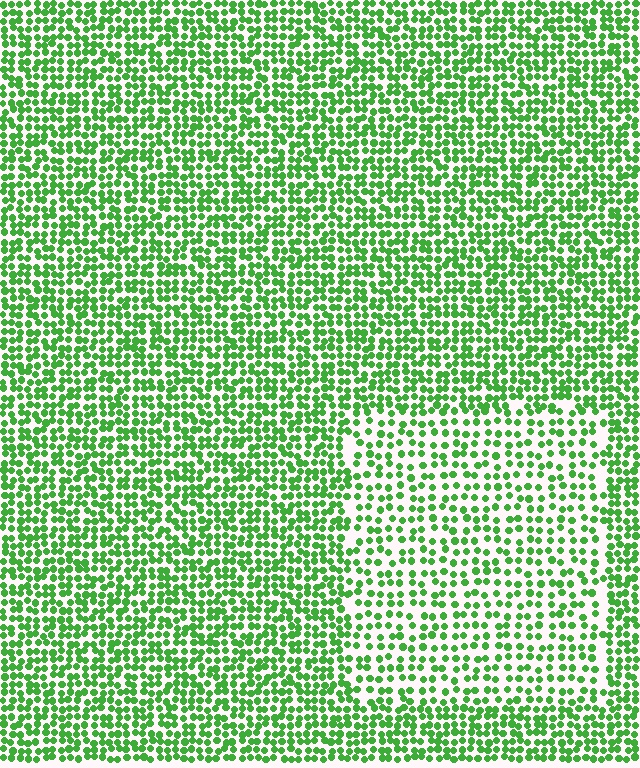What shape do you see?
I see a rectangle.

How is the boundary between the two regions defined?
The boundary is defined by a change in element density (approximately 1.7x ratio). All elements are the same color, size, and shape.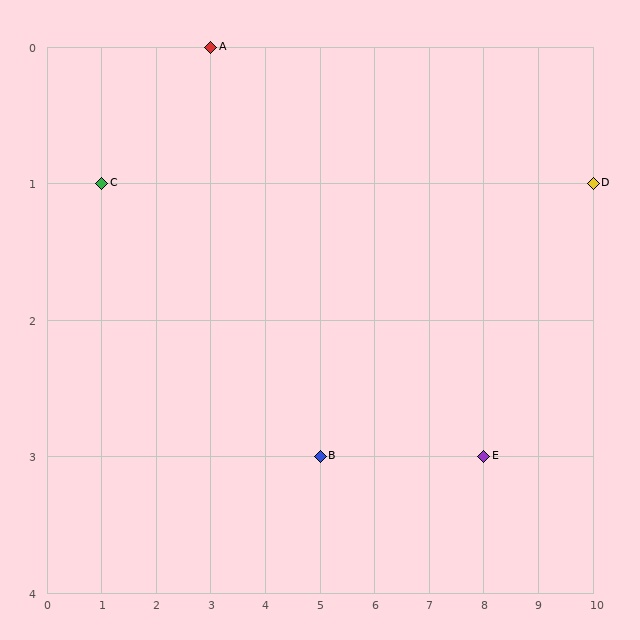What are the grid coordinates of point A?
Point A is at grid coordinates (3, 0).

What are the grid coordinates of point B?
Point B is at grid coordinates (5, 3).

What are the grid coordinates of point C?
Point C is at grid coordinates (1, 1).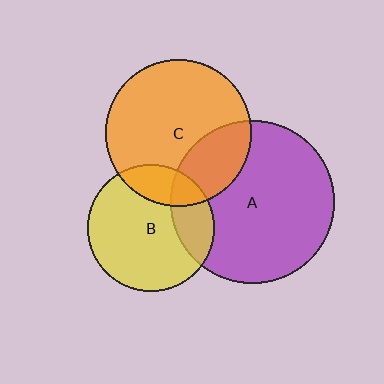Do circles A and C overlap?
Yes.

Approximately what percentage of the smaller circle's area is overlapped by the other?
Approximately 25%.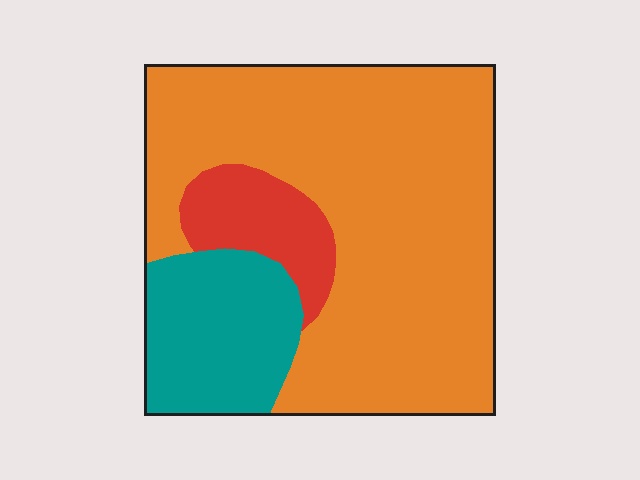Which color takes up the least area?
Red, at roughly 10%.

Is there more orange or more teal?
Orange.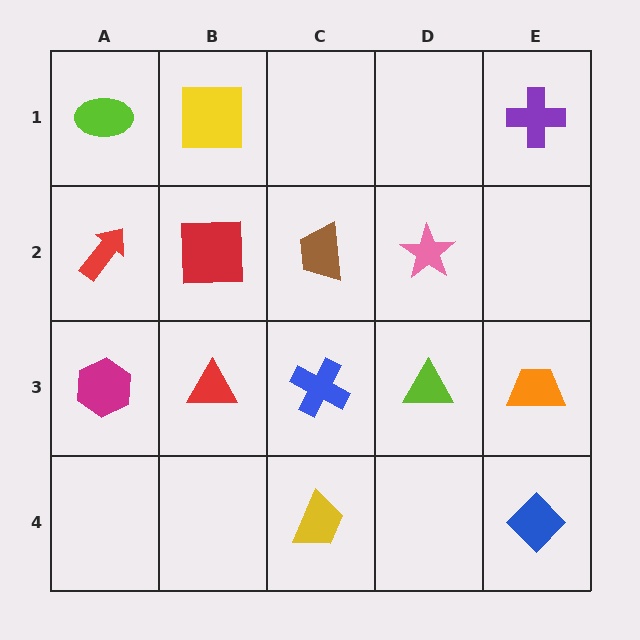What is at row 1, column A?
A lime ellipse.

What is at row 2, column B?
A red square.